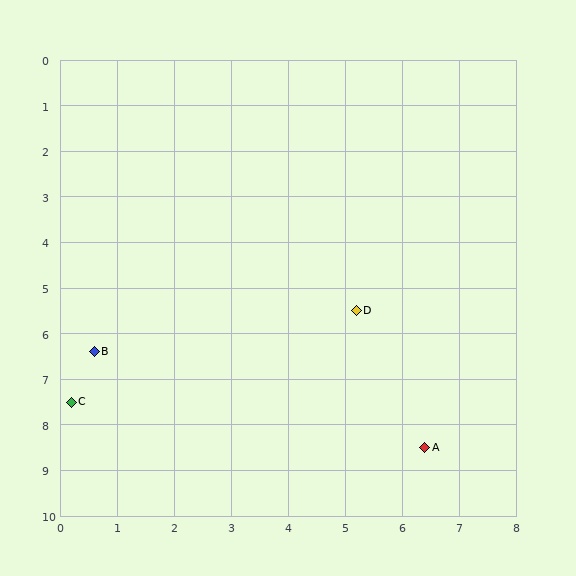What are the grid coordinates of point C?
Point C is at approximately (0.2, 7.5).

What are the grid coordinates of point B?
Point B is at approximately (0.6, 6.4).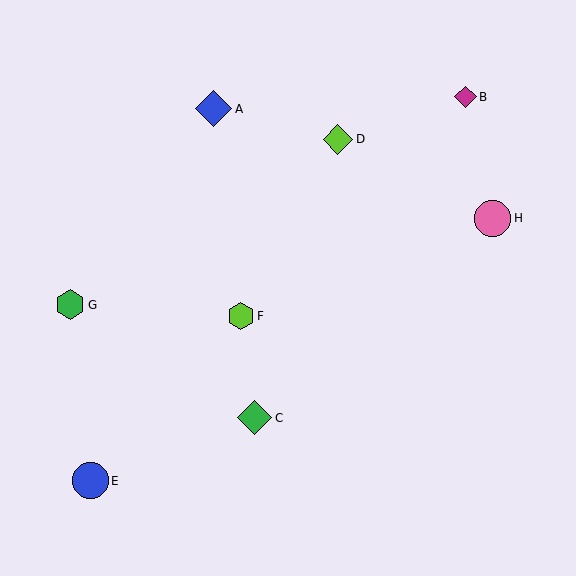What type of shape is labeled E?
Shape E is a blue circle.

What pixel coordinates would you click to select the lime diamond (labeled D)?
Click at (338, 139) to select the lime diamond D.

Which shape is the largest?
The pink circle (labeled H) is the largest.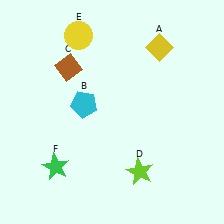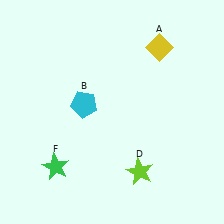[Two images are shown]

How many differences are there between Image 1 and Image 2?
There are 2 differences between the two images.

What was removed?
The brown diamond (C), the yellow circle (E) were removed in Image 2.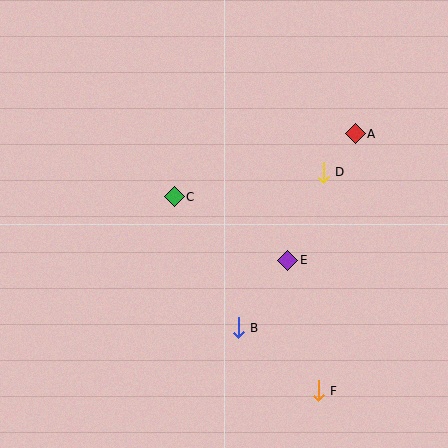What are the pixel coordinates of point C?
Point C is at (174, 197).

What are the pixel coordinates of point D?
Point D is at (323, 172).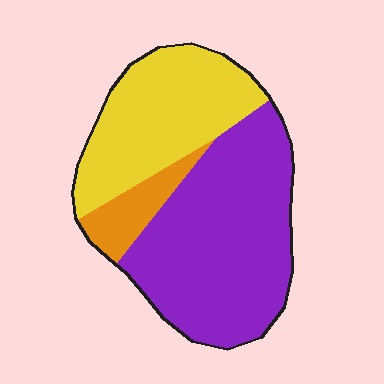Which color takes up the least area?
Orange, at roughly 10%.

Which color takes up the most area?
Purple, at roughly 55%.